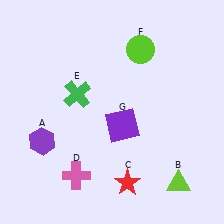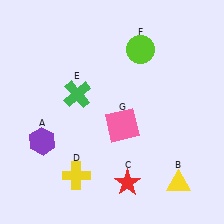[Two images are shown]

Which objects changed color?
B changed from lime to yellow. D changed from pink to yellow. G changed from purple to pink.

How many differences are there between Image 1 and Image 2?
There are 3 differences between the two images.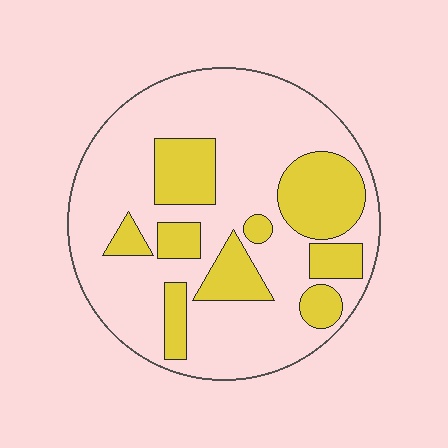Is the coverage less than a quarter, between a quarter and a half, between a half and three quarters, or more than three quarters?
Between a quarter and a half.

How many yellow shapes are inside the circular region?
9.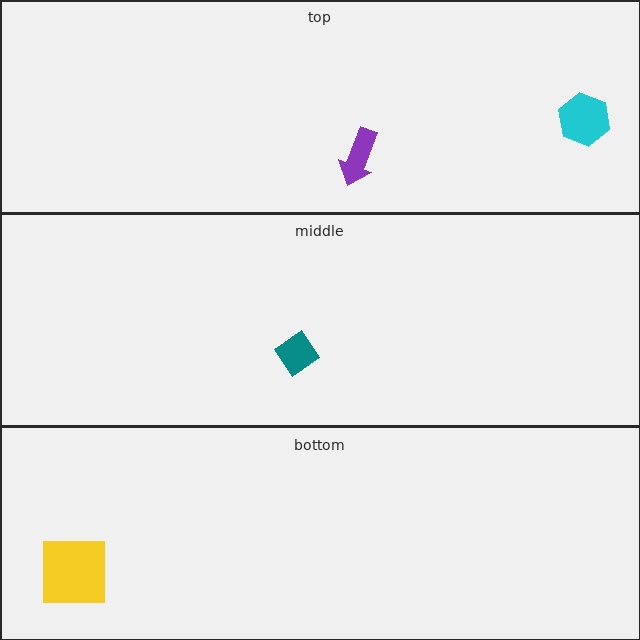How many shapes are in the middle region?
1.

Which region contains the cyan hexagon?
The top region.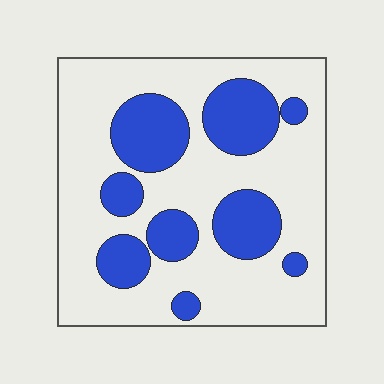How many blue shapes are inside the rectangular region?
9.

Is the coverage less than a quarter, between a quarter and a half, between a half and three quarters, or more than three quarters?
Between a quarter and a half.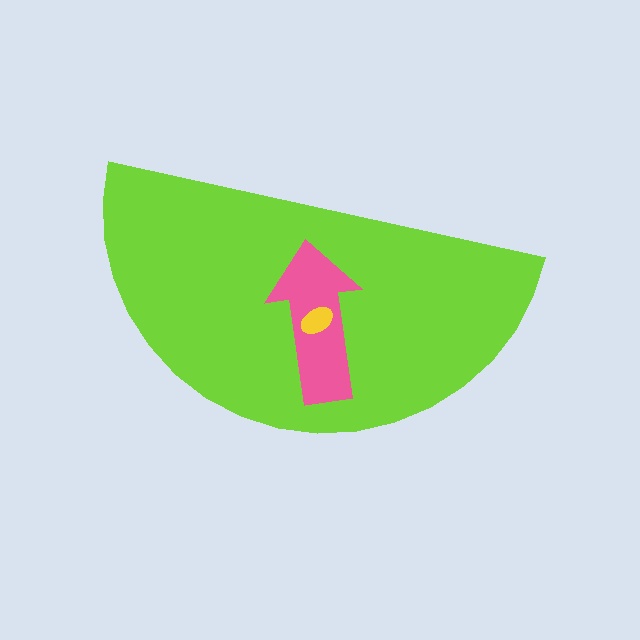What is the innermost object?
The yellow ellipse.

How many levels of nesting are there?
3.